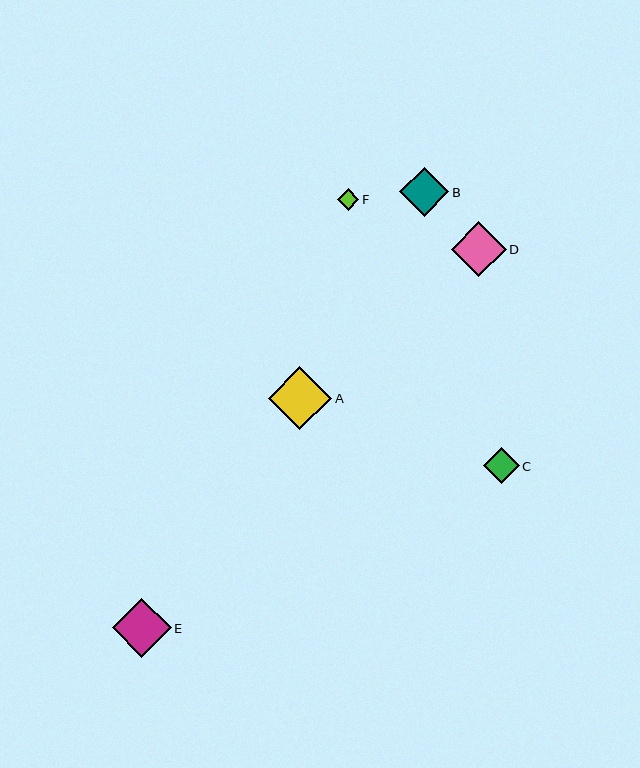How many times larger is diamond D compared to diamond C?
Diamond D is approximately 1.5 times the size of diamond C.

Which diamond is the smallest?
Diamond F is the smallest with a size of approximately 22 pixels.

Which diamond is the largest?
Diamond A is the largest with a size of approximately 63 pixels.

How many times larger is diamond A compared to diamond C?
Diamond A is approximately 1.8 times the size of diamond C.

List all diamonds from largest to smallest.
From largest to smallest: A, E, D, B, C, F.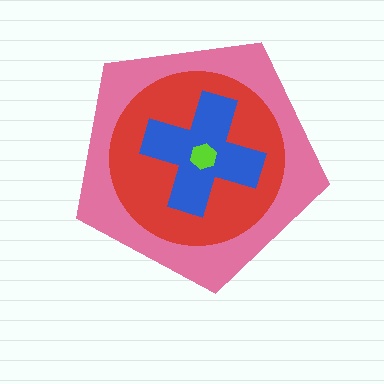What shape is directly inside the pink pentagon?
The red circle.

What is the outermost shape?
The pink pentagon.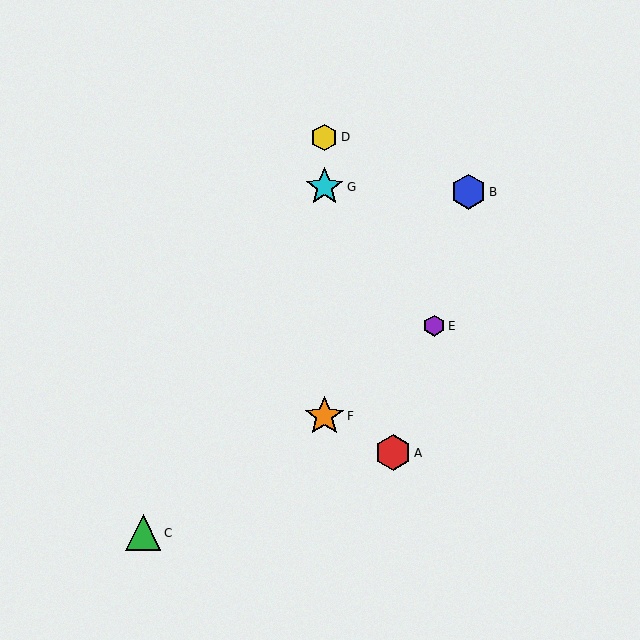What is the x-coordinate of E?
Object E is at x≈434.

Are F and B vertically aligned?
No, F is at x≈324 and B is at x≈468.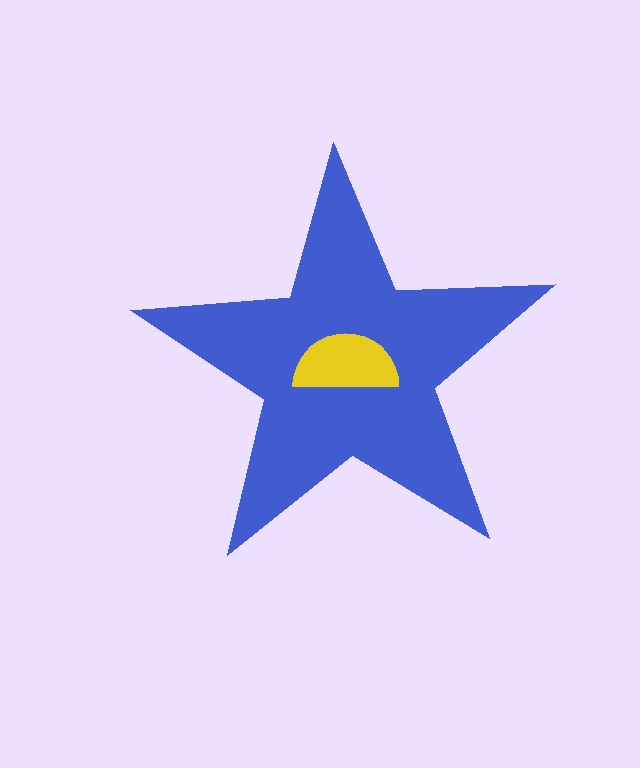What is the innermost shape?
The yellow semicircle.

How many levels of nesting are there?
2.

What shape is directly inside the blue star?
The yellow semicircle.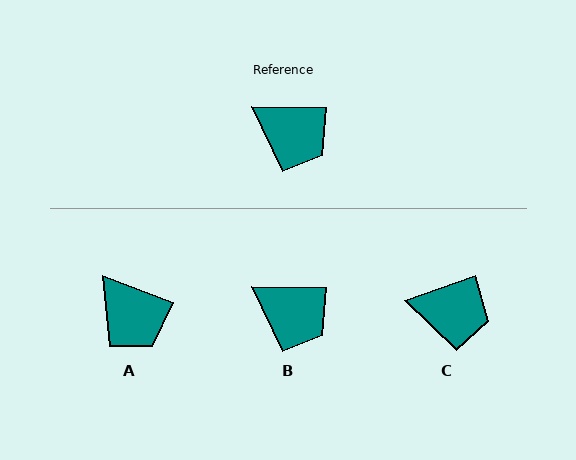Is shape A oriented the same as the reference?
No, it is off by about 20 degrees.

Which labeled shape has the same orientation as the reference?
B.